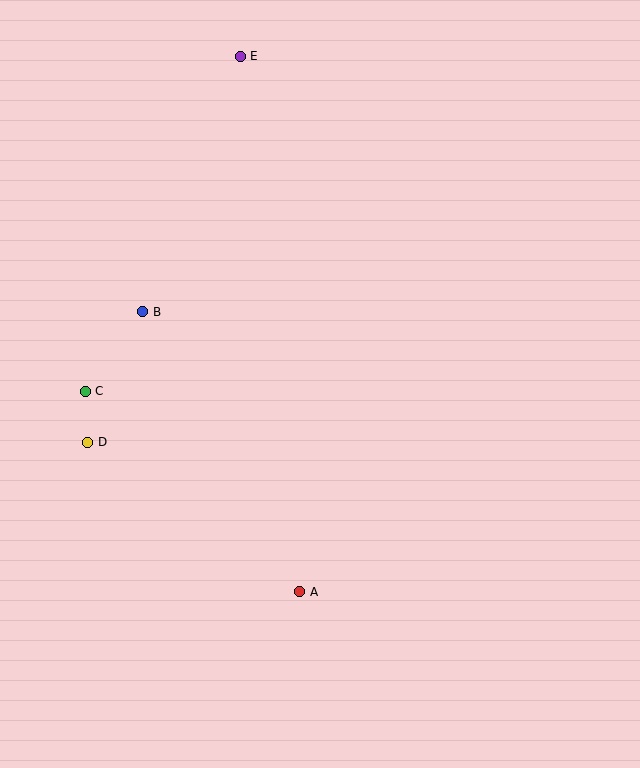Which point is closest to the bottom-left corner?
Point D is closest to the bottom-left corner.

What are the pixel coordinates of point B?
Point B is at (143, 312).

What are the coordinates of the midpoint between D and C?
The midpoint between D and C is at (87, 417).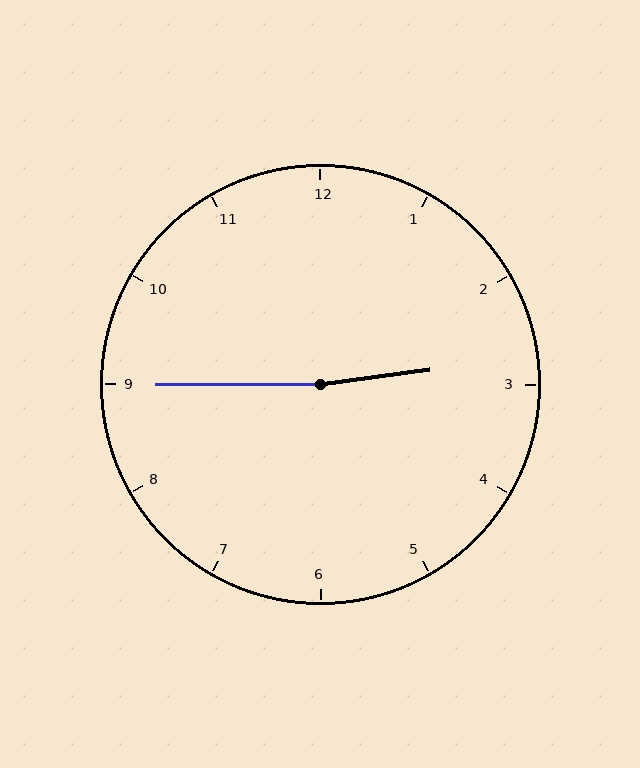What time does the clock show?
2:45.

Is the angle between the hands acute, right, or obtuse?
It is obtuse.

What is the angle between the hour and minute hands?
Approximately 172 degrees.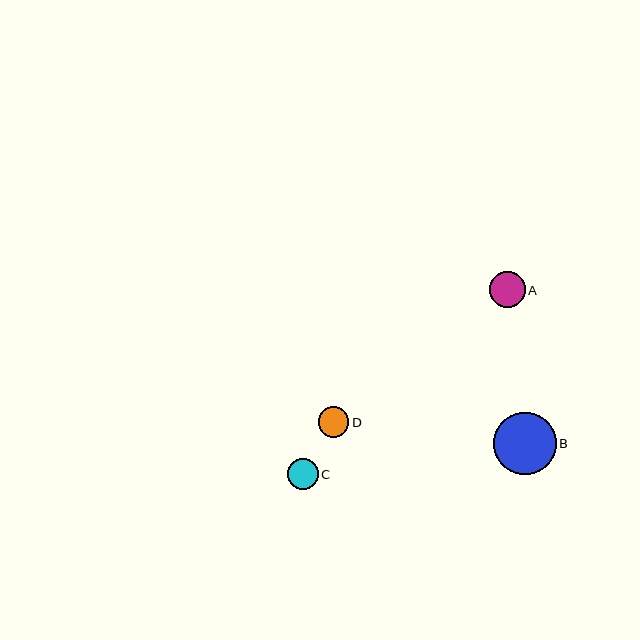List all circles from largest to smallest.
From largest to smallest: B, A, C, D.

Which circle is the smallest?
Circle D is the smallest with a size of approximately 31 pixels.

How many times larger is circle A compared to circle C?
Circle A is approximately 1.2 times the size of circle C.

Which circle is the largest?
Circle B is the largest with a size of approximately 62 pixels.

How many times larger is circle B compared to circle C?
Circle B is approximately 2.0 times the size of circle C.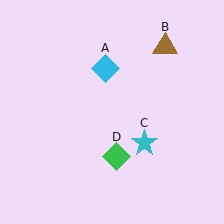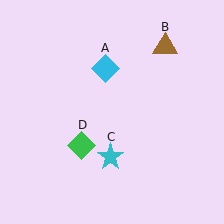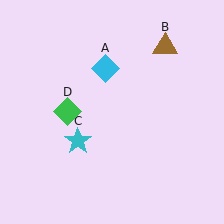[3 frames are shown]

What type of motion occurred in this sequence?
The cyan star (object C), green diamond (object D) rotated clockwise around the center of the scene.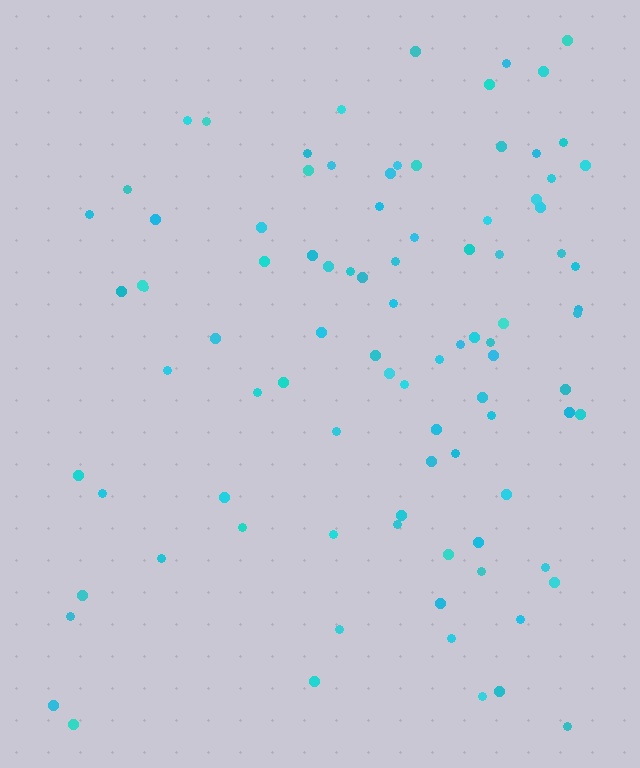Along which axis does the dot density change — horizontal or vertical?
Horizontal.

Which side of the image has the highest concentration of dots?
The right.